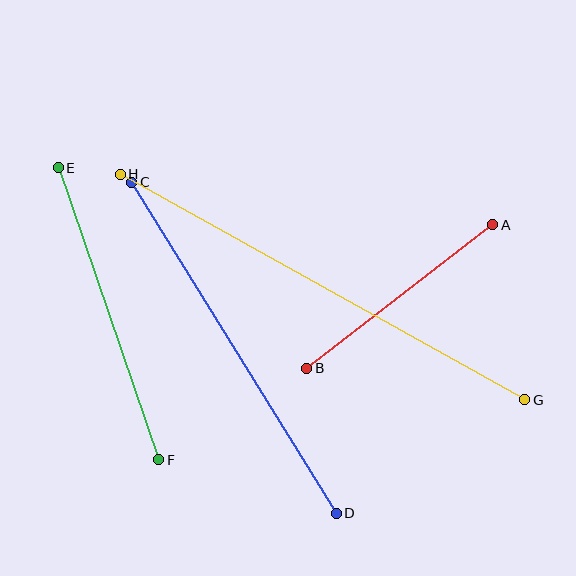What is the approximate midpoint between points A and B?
The midpoint is at approximately (400, 297) pixels.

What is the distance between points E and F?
The distance is approximately 309 pixels.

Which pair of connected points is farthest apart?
Points G and H are farthest apart.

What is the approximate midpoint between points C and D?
The midpoint is at approximately (234, 348) pixels.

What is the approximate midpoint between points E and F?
The midpoint is at approximately (109, 314) pixels.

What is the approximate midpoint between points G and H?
The midpoint is at approximately (322, 287) pixels.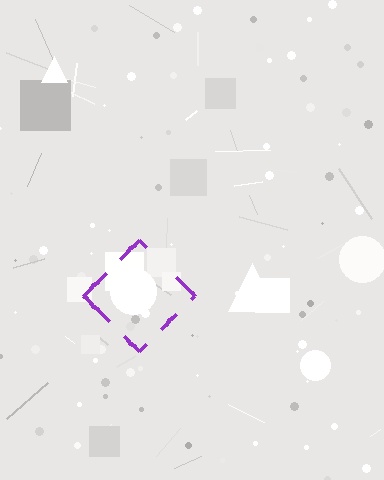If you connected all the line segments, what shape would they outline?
They would outline a diamond.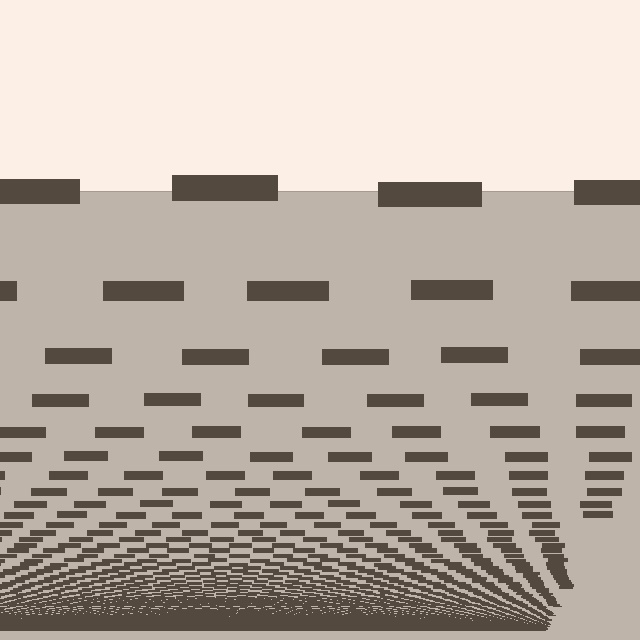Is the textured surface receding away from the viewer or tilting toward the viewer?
The surface appears to tilt toward the viewer. Texture elements get larger and sparser toward the top.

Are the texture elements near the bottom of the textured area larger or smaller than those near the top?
Smaller. The gradient is inverted — elements near the bottom are smaller and denser.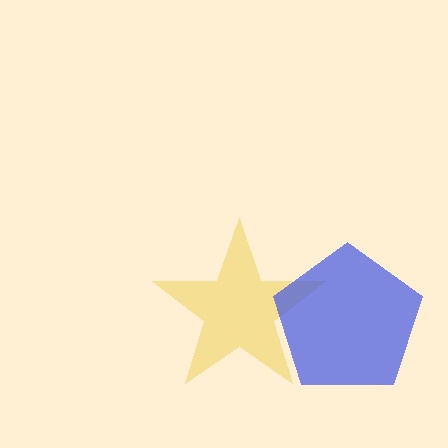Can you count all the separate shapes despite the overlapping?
Yes, there are 2 separate shapes.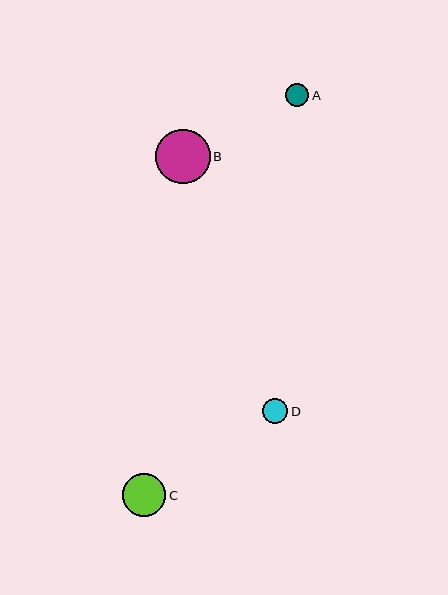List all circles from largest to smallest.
From largest to smallest: B, C, D, A.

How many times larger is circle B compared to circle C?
Circle B is approximately 1.3 times the size of circle C.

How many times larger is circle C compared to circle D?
Circle C is approximately 1.7 times the size of circle D.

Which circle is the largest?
Circle B is the largest with a size of approximately 54 pixels.